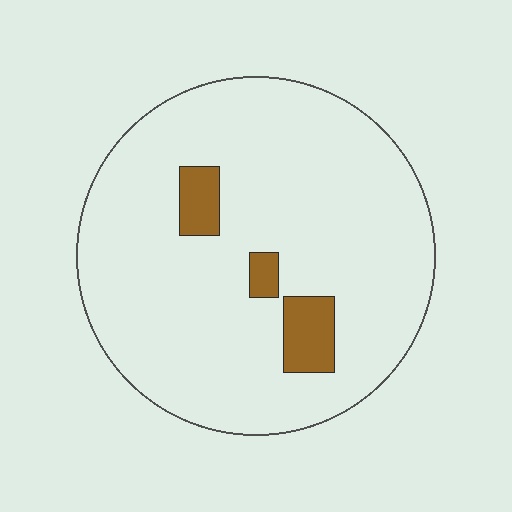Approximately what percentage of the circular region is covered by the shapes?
Approximately 10%.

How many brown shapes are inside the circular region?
3.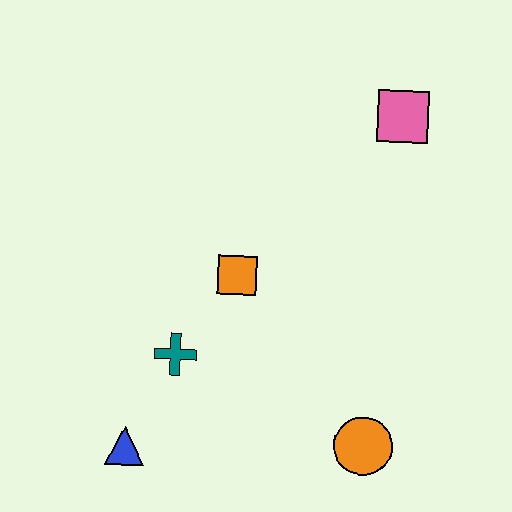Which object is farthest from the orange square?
The pink square is farthest from the orange square.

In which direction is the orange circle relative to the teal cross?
The orange circle is to the right of the teal cross.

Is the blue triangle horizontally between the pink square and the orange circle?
No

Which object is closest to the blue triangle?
The teal cross is closest to the blue triangle.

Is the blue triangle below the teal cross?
Yes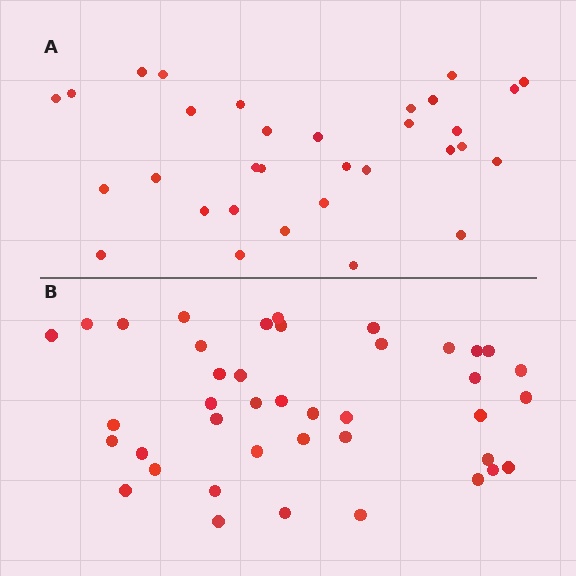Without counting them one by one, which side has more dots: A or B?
Region B (the bottom region) has more dots.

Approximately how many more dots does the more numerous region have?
Region B has roughly 8 or so more dots than region A.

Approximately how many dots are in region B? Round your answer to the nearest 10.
About 40 dots. (The exact count is 41, which rounds to 40.)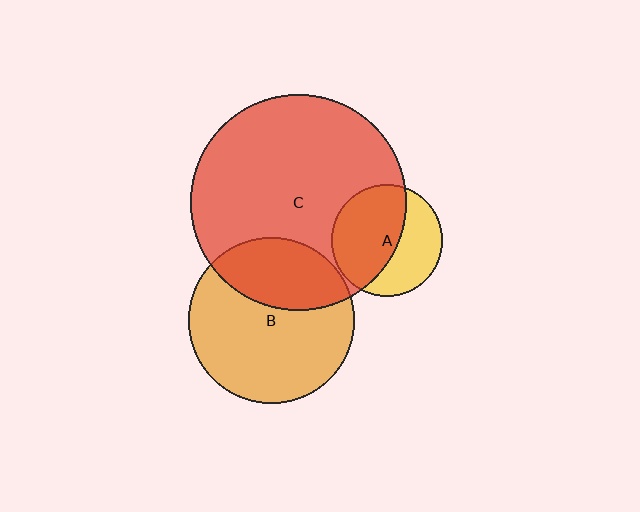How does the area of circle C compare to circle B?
Approximately 1.7 times.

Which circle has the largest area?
Circle C (red).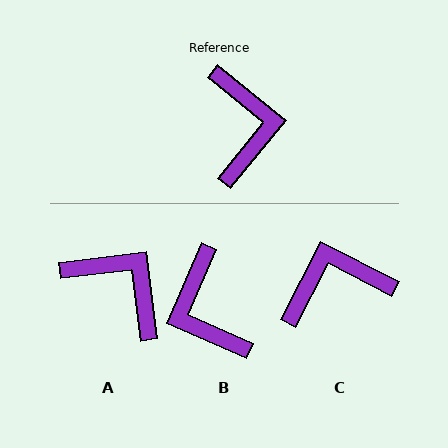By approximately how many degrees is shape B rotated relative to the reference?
Approximately 164 degrees clockwise.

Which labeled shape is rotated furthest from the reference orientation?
B, about 164 degrees away.